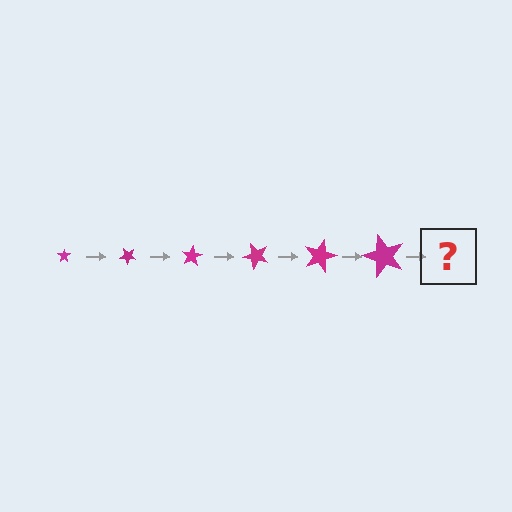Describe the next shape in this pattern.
It should be a star, larger than the previous one and rotated 240 degrees from the start.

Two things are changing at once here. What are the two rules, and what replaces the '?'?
The two rules are that the star grows larger each step and it rotates 40 degrees each step. The '?' should be a star, larger than the previous one and rotated 240 degrees from the start.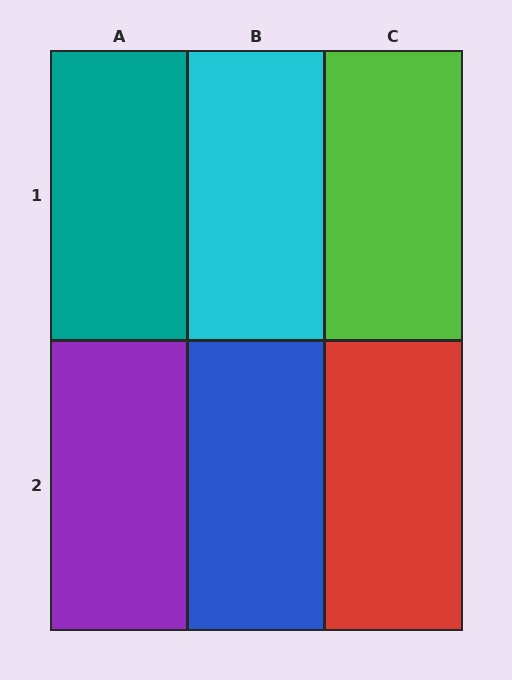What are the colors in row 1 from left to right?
Teal, cyan, lime.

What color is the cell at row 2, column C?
Red.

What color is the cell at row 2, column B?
Blue.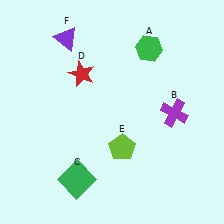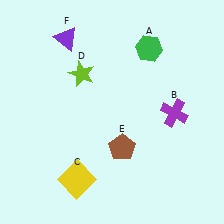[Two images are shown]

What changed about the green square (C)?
In Image 1, C is green. In Image 2, it changed to yellow.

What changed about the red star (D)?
In Image 1, D is red. In Image 2, it changed to lime.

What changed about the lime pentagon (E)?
In Image 1, E is lime. In Image 2, it changed to brown.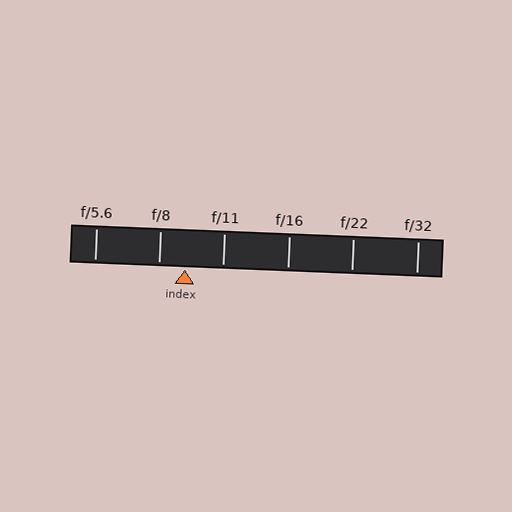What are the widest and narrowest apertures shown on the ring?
The widest aperture shown is f/5.6 and the narrowest is f/32.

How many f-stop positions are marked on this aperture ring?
There are 6 f-stop positions marked.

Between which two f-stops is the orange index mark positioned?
The index mark is between f/8 and f/11.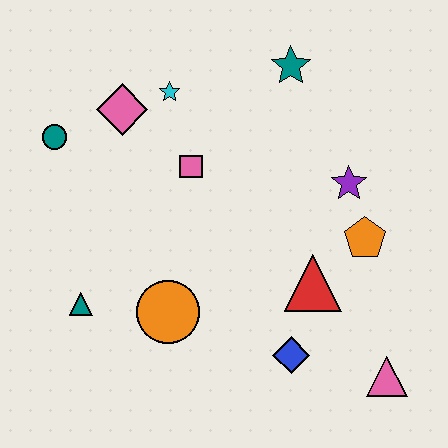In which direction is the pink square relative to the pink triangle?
The pink square is above the pink triangle.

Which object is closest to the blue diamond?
The red triangle is closest to the blue diamond.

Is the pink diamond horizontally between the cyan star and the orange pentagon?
No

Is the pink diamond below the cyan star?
Yes